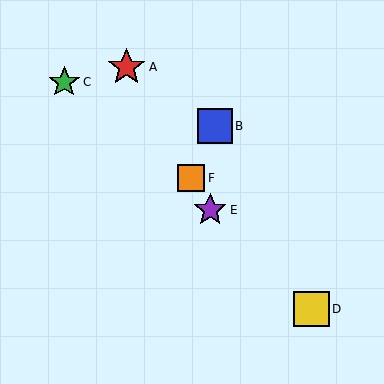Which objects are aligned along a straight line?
Objects A, E, F are aligned along a straight line.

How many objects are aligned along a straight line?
3 objects (A, E, F) are aligned along a straight line.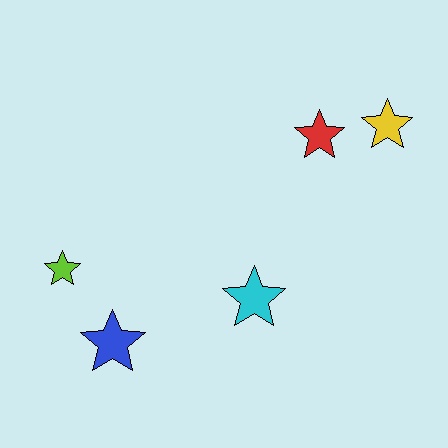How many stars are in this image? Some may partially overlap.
There are 5 stars.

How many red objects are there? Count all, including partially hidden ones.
There is 1 red object.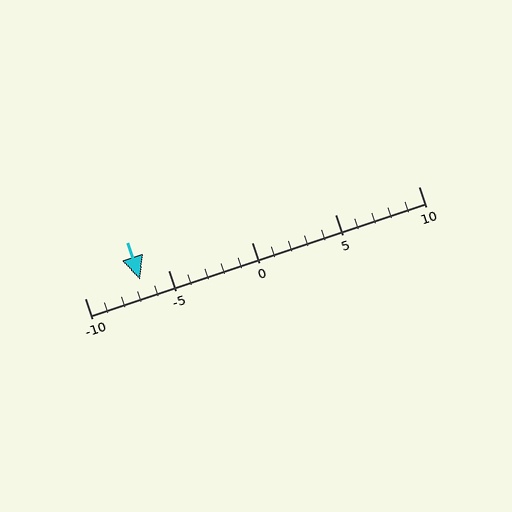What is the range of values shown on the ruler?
The ruler shows values from -10 to 10.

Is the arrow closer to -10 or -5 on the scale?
The arrow is closer to -5.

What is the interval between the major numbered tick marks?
The major tick marks are spaced 5 units apart.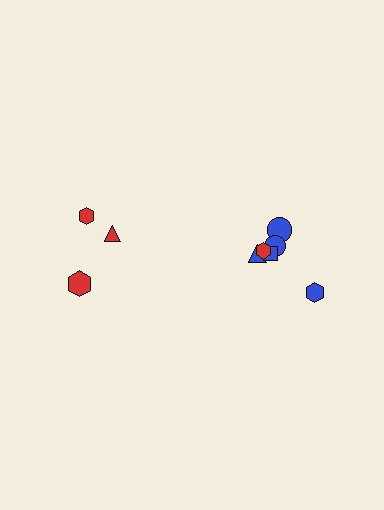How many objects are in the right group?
There are 6 objects.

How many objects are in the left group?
There are 3 objects.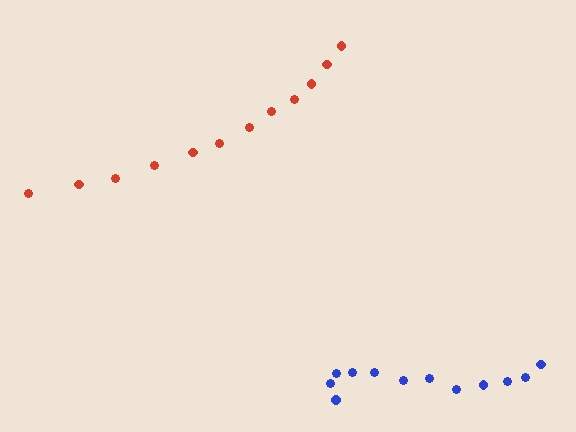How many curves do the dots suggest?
There are 2 distinct paths.